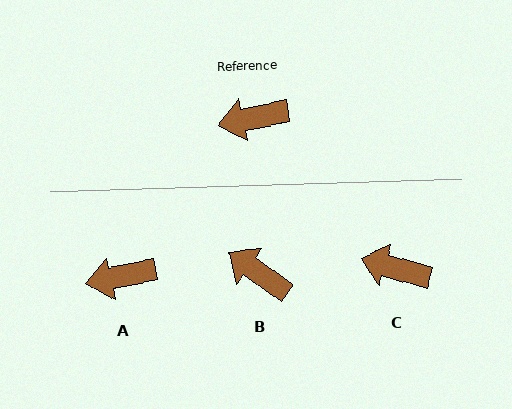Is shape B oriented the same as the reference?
No, it is off by about 47 degrees.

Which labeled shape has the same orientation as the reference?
A.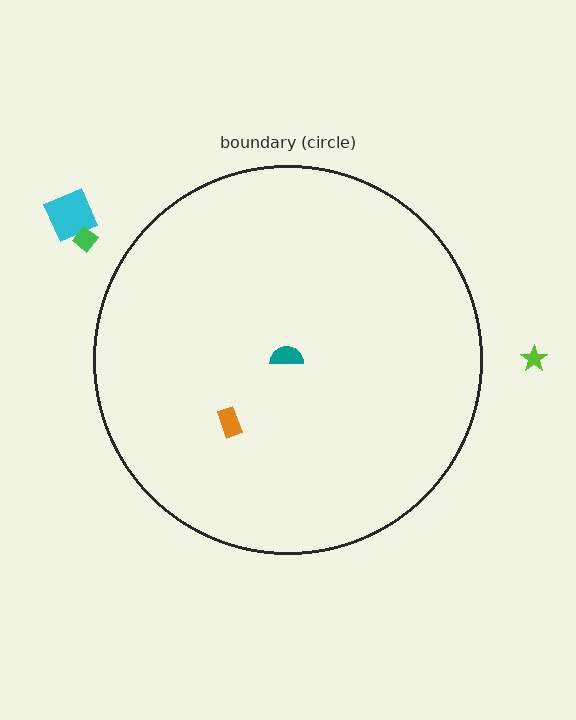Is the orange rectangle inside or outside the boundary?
Inside.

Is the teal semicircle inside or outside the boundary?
Inside.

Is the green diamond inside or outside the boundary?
Outside.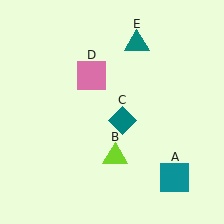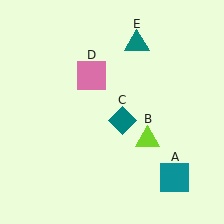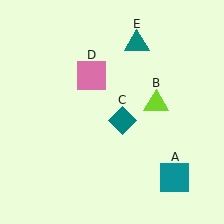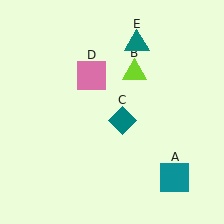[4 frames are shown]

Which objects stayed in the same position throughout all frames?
Teal square (object A) and teal diamond (object C) and pink square (object D) and teal triangle (object E) remained stationary.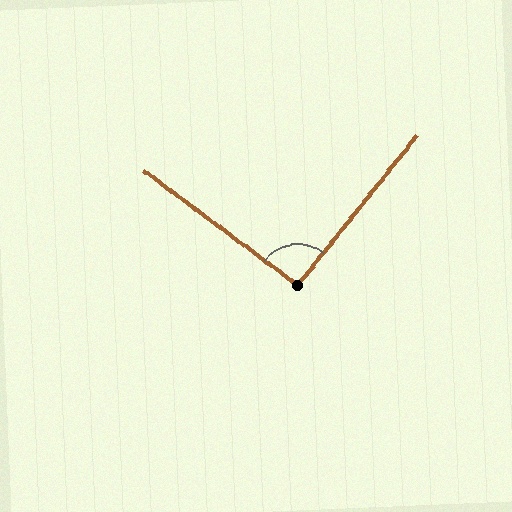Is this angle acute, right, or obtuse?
It is approximately a right angle.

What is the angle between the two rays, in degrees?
Approximately 92 degrees.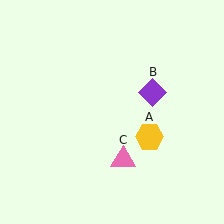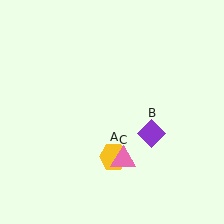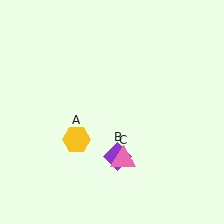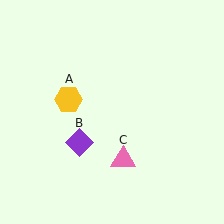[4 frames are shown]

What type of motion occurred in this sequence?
The yellow hexagon (object A), purple diamond (object B) rotated clockwise around the center of the scene.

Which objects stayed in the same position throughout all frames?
Pink triangle (object C) remained stationary.